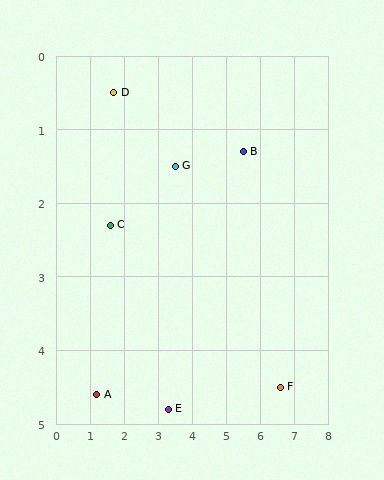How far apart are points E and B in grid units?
Points E and B are about 4.1 grid units apart.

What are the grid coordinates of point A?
Point A is at approximately (1.2, 4.6).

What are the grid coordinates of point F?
Point F is at approximately (6.6, 4.5).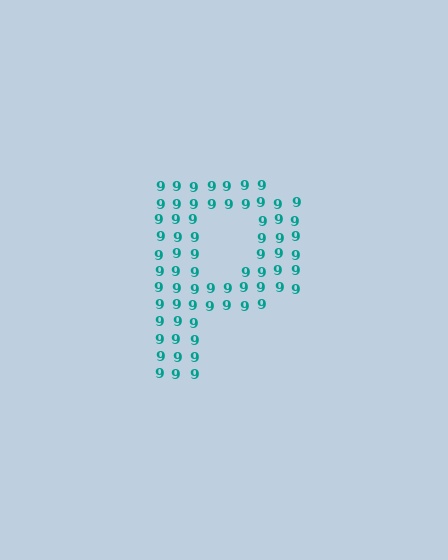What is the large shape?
The large shape is the letter P.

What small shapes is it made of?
It is made of small digit 9's.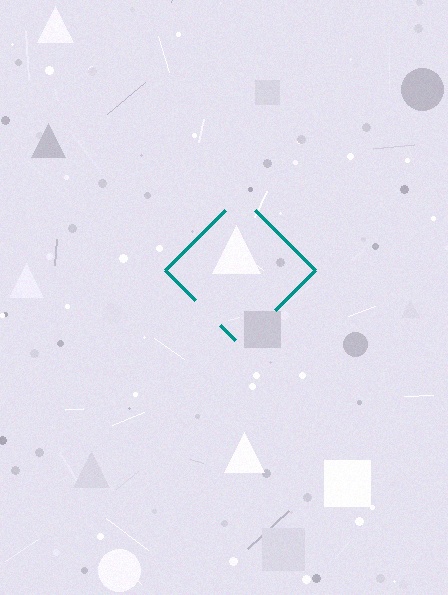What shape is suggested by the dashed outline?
The dashed outline suggests a diamond.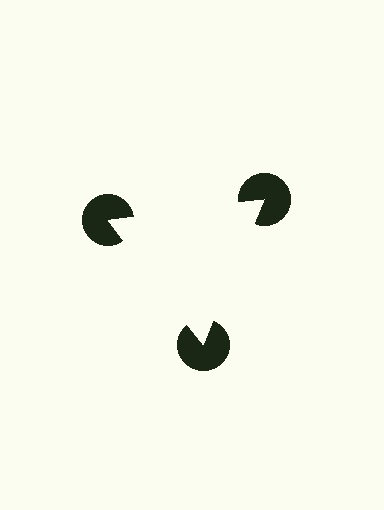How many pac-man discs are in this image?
There are 3 — one at each vertex of the illusory triangle.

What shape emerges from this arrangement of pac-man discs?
An illusory triangle — its edges are inferred from the aligned wedge cuts in the pac-man discs, not physically drawn.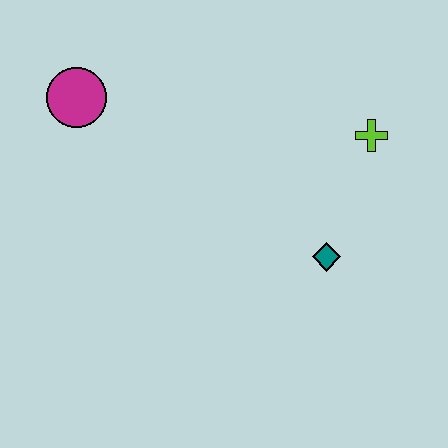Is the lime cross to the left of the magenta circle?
No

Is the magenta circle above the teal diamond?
Yes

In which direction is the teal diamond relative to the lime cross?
The teal diamond is below the lime cross.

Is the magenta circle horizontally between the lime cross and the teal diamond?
No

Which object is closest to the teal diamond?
The lime cross is closest to the teal diamond.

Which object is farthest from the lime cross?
The magenta circle is farthest from the lime cross.